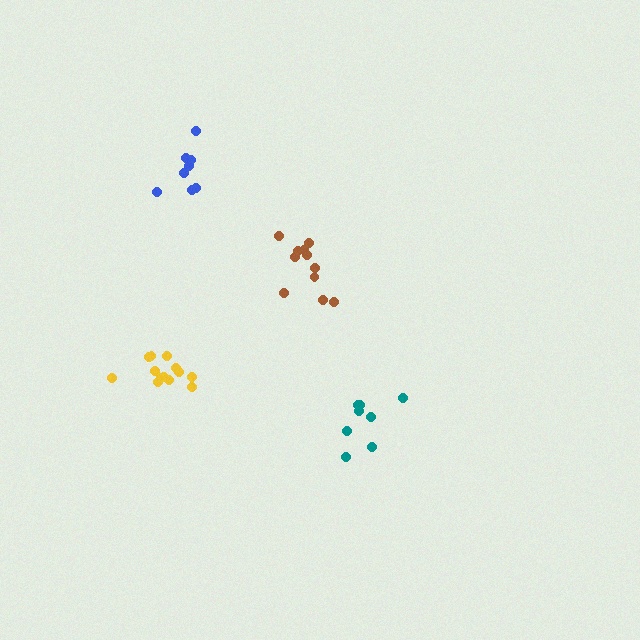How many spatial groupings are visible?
There are 4 spatial groupings.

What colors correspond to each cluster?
The clusters are colored: teal, yellow, brown, blue.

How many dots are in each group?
Group 1: 8 dots, Group 2: 13 dots, Group 3: 11 dots, Group 4: 8 dots (40 total).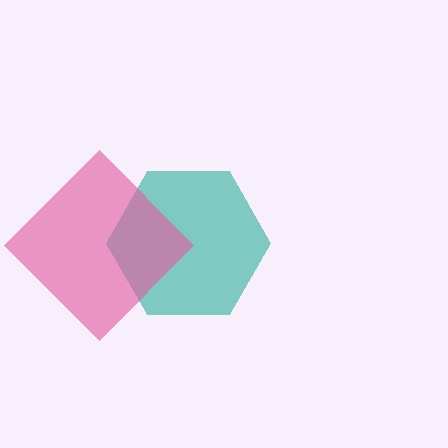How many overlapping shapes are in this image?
There are 2 overlapping shapes in the image.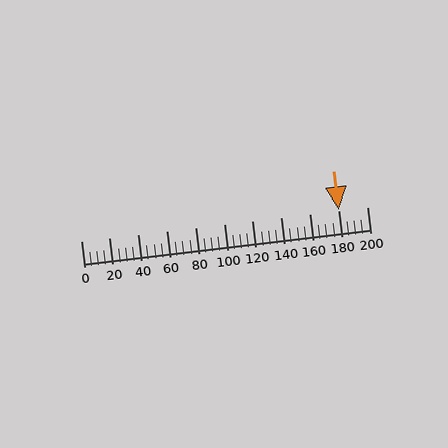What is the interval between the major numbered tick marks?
The major tick marks are spaced 20 units apart.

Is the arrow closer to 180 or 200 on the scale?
The arrow is closer to 180.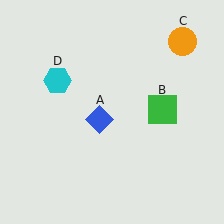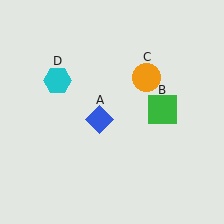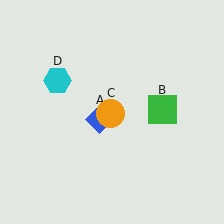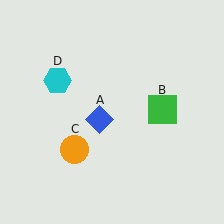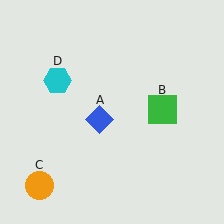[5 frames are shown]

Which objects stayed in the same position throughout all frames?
Blue diamond (object A) and green square (object B) and cyan hexagon (object D) remained stationary.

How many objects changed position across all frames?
1 object changed position: orange circle (object C).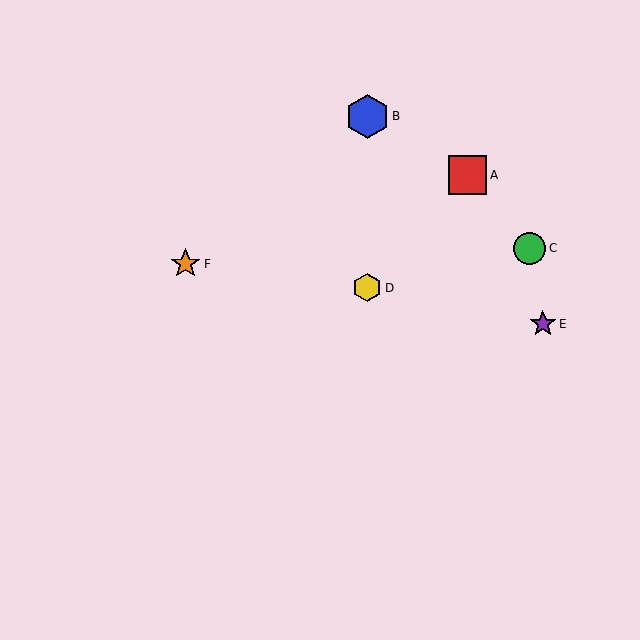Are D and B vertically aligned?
Yes, both are at x≈367.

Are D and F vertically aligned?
No, D is at x≈367 and F is at x≈186.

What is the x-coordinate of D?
Object D is at x≈367.